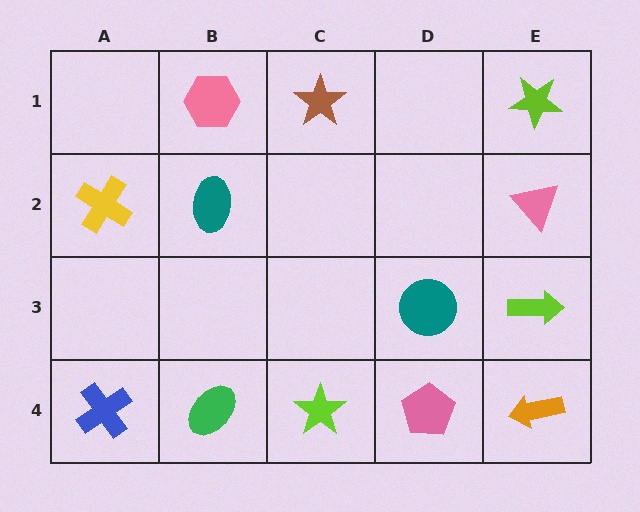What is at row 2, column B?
A teal ellipse.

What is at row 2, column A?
A yellow cross.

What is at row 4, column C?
A lime star.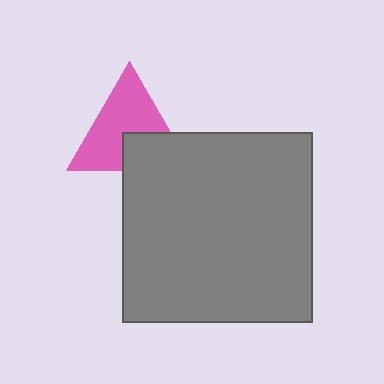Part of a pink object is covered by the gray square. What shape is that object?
It is a triangle.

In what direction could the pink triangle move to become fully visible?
The pink triangle could move up. That would shift it out from behind the gray square entirely.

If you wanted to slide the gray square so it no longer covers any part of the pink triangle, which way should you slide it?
Slide it down — that is the most direct way to separate the two shapes.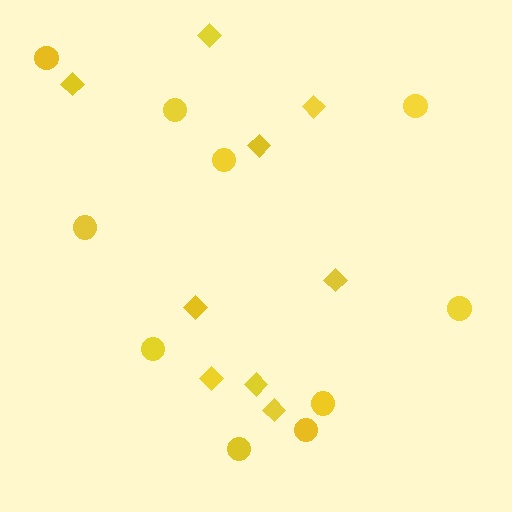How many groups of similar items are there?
There are 2 groups: one group of diamonds (9) and one group of circles (10).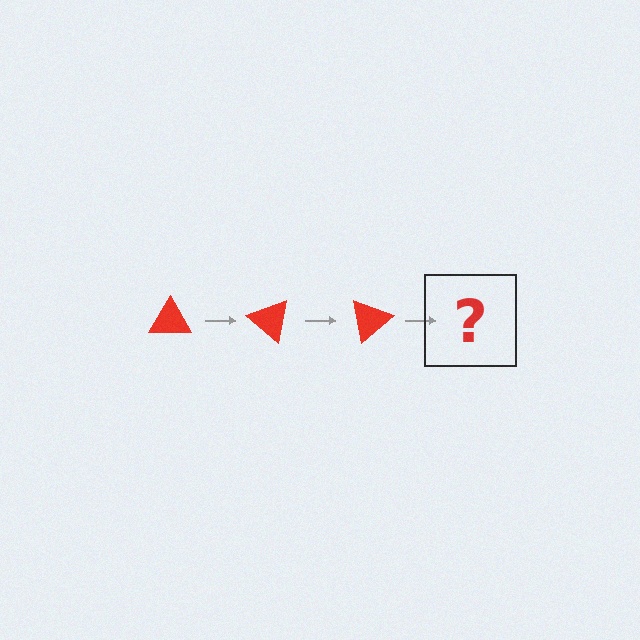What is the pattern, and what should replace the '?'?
The pattern is that the triangle rotates 40 degrees each step. The '?' should be a red triangle rotated 120 degrees.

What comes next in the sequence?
The next element should be a red triangle rotated 120 degrees.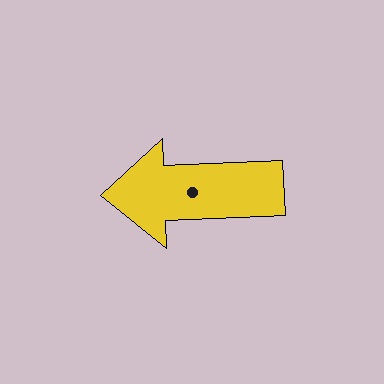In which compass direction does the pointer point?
West.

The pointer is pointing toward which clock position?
Roughly 9 o'clock.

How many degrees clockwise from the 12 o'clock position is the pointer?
Approximately 268 degrees.